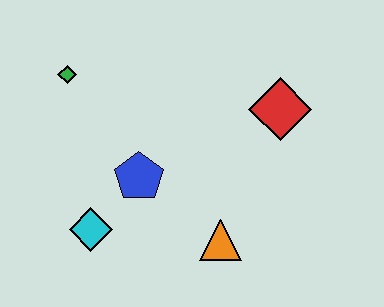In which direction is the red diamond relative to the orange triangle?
The red diamond is above the orange triangle.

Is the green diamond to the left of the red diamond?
Yes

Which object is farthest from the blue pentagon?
The red diamond is farthest from the blue pentagon.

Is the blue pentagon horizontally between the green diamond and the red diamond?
Yes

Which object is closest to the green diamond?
The blue pentagon is closest to the green diamond.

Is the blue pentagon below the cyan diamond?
No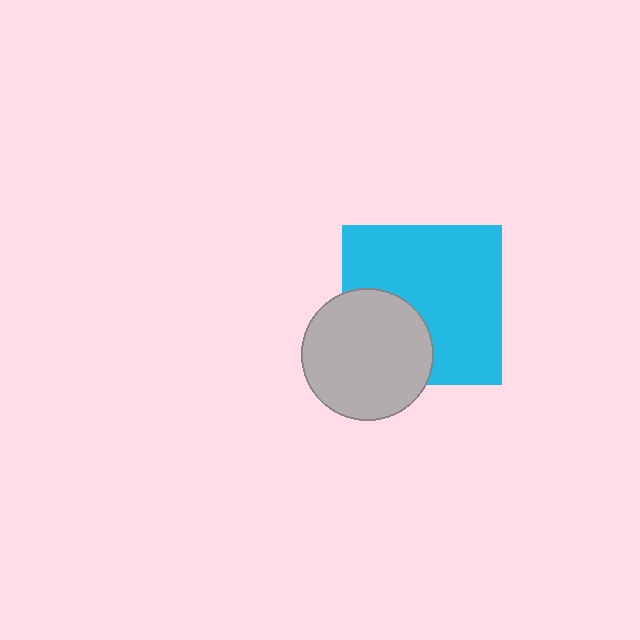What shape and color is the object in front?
The object in front is a light gray circle.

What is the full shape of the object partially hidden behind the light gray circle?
The partially hidden object is a cyan square.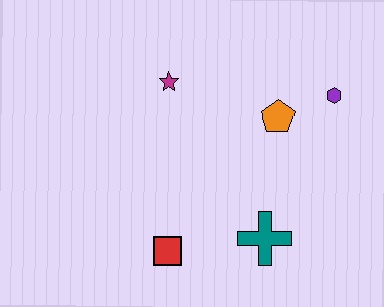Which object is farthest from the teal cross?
The magenta star is farthest from the teal cross.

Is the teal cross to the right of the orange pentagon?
No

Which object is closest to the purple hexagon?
The orange pentagon is closest to the purple hexagon.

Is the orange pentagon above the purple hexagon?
No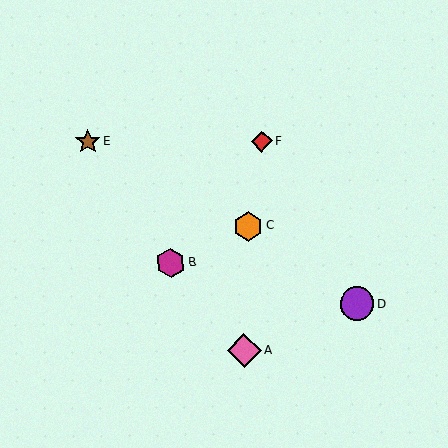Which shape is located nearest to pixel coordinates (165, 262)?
The magenta hexagon (labeled B) at (171, 263) is nearest to that location.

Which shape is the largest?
The pink diamond (labeled A) is the largest.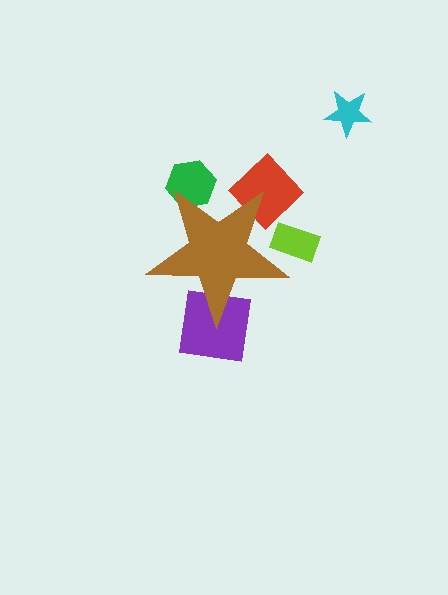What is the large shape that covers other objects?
A brown star.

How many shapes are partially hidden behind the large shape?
4 shapes are partially hidden.